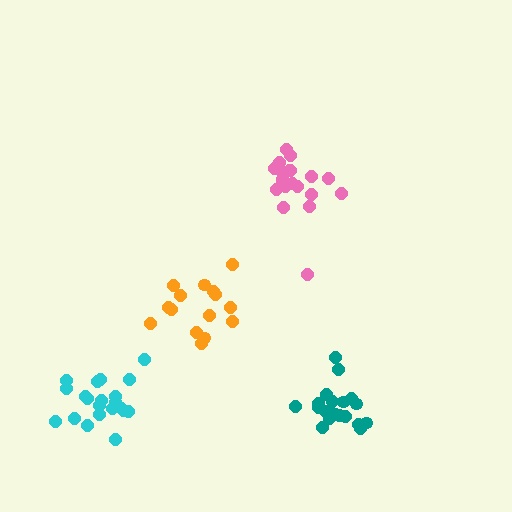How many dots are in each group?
Group 1: 15 dots, Group 2: 20 dots, Group 3: 21 dots, Group 4: 21 dots (77 total).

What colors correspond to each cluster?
The clusters are colored: orange, pink, teal, cyan.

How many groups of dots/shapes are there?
There are 4 groups.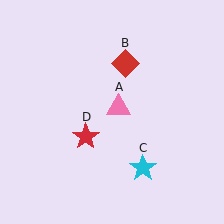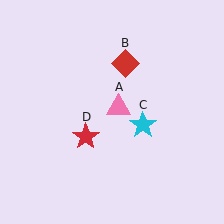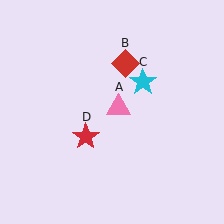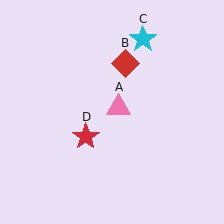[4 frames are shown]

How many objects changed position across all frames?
1 object changed position: cyan star (object C).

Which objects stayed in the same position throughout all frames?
Pink triangle (object A) and red diamond (object B) and red star (object D) remained stationary.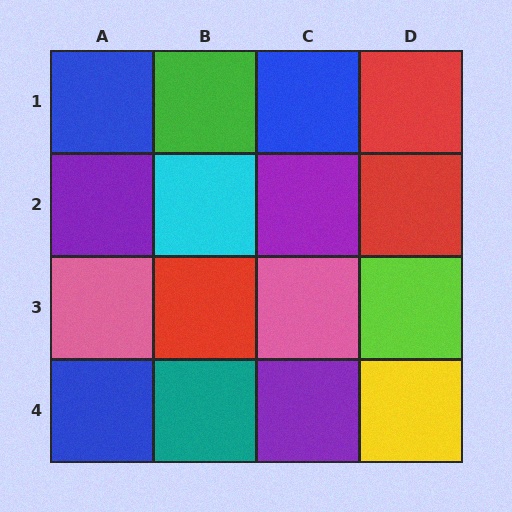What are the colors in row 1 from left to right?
Blue, green, blue, red.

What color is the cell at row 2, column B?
Cyan.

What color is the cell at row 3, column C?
Pink.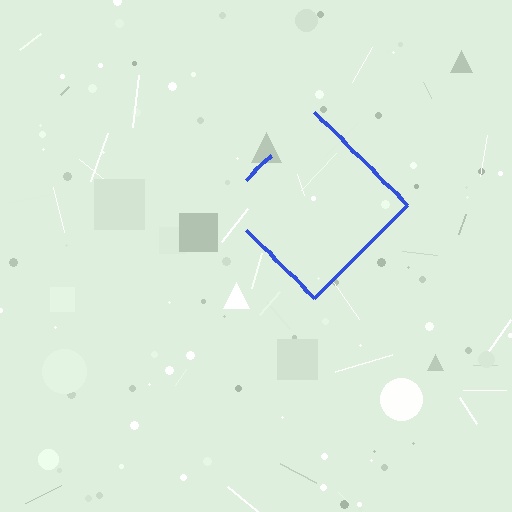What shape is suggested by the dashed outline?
The dashed outline suggests a diamond.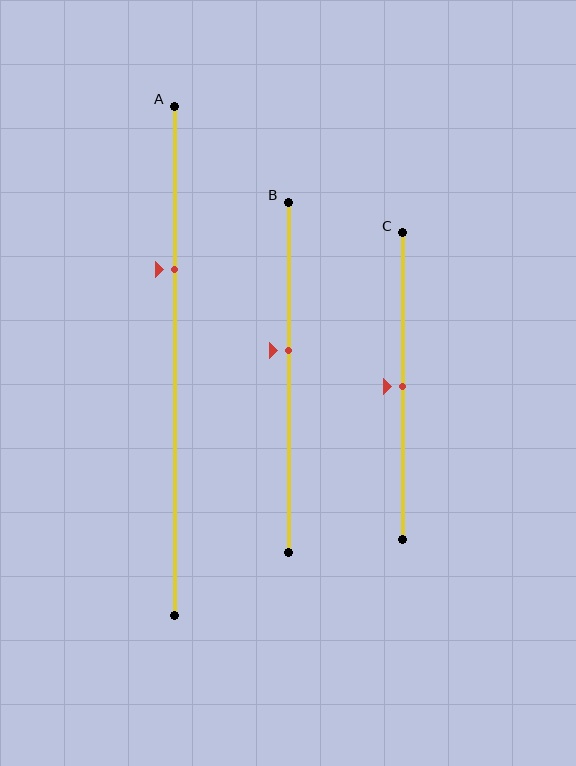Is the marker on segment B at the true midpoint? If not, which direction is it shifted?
No, the marker on segment B is shifted upward by about 8% of the segment length.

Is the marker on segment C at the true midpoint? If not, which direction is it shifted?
Yes, the marker on segment C is at the true midpoint.